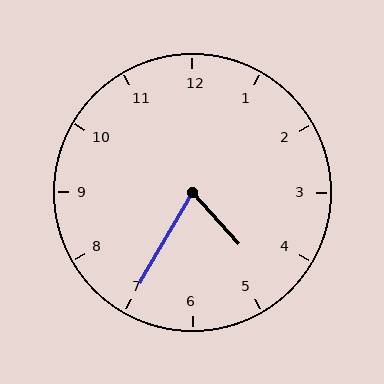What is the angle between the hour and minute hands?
Approximately 72 degrees.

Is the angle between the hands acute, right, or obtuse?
It is acute.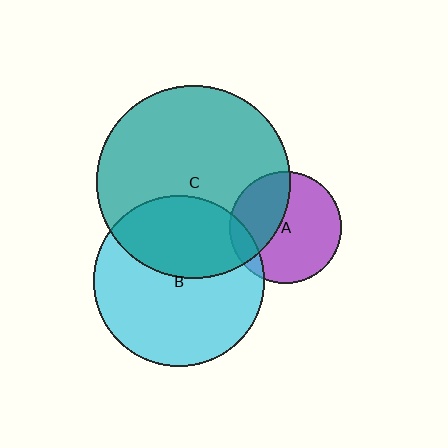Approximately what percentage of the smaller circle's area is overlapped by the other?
Approximately 40%.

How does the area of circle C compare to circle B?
Approximately 1.3 times.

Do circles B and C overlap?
Yes.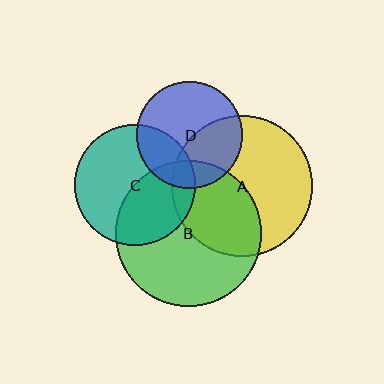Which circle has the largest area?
Circle B (green).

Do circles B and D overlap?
Yes.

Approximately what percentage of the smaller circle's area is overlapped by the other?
Approximately 15%.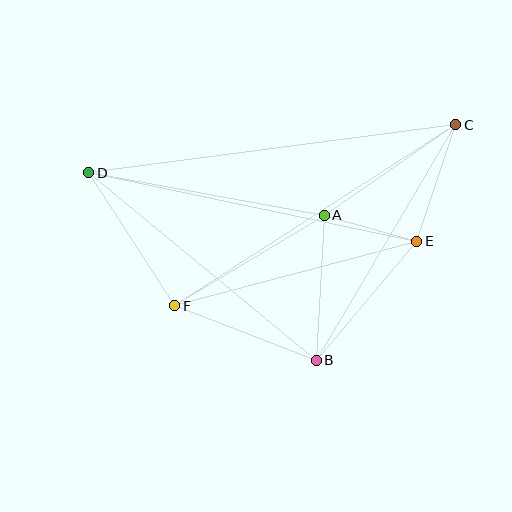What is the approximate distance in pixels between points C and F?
The distance between C and F is approximately 334 pixels.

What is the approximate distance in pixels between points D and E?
The distance between D and E is approximately 335 pixels.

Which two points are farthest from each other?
Points C and D are farthest from each other.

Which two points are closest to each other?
Points A and E are closest to each other.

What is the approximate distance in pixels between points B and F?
The distance between B and F is approximately 152 pixels.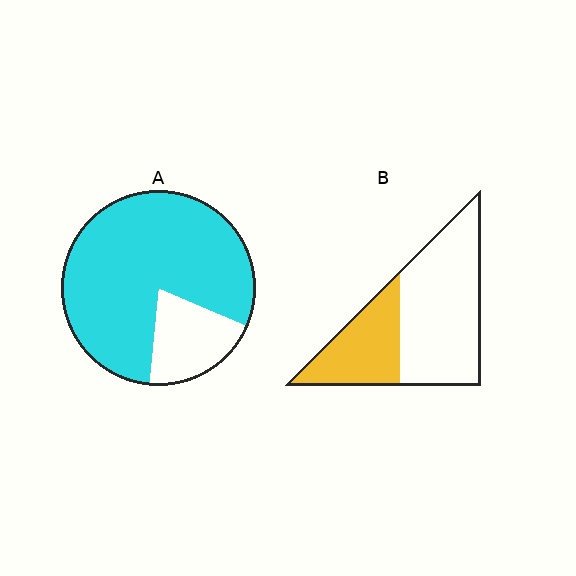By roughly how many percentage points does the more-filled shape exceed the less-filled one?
By roughly 45 percentage points (A over B).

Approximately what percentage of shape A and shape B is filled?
A is approximately 80% and B is approximately 35%.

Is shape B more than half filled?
No.